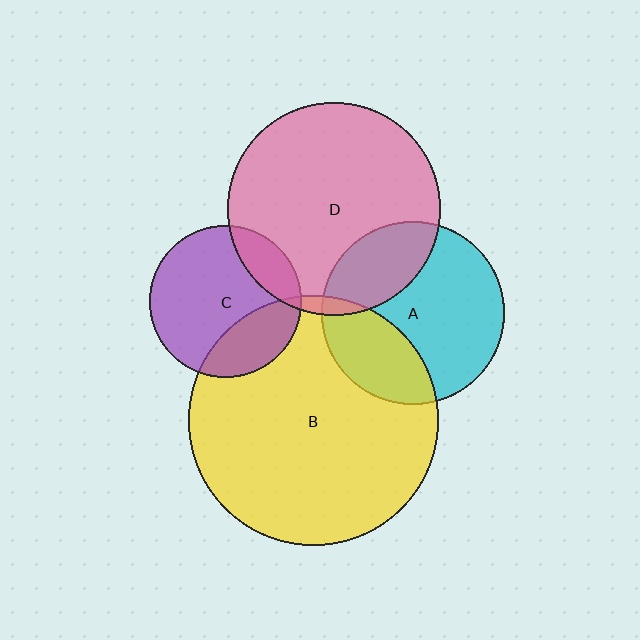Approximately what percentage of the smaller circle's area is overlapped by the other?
Approximately 15%.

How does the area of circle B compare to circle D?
Approximately 1.4 times.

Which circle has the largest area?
Circle B (yellow).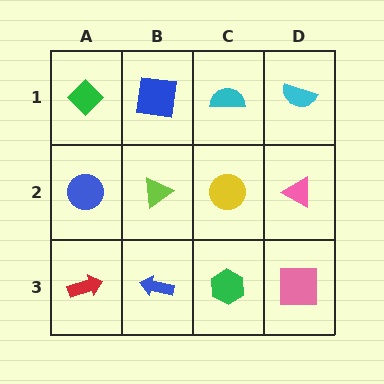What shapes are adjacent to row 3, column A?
A blue circle (row 2, column A), a blue arrow (row 3, column B).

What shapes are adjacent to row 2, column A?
A green diamond (row 1, column A), a red arrow (row 3, column A), a lime triangle (row 2, column B).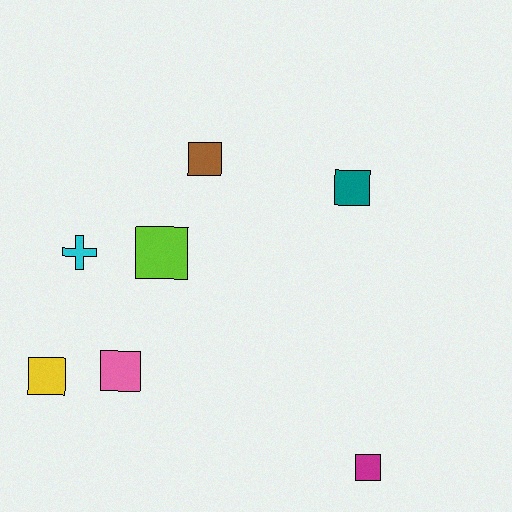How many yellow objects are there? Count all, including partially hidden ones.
There is 1 yellow object.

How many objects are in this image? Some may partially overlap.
There are 7 objects.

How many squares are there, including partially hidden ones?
There are 6 squares.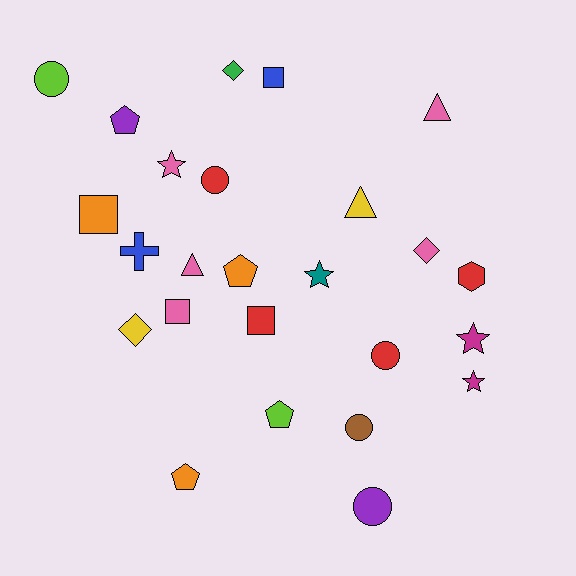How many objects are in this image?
There are 25 objects.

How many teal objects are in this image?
There is 1 teal object.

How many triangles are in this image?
There are 3 triangles.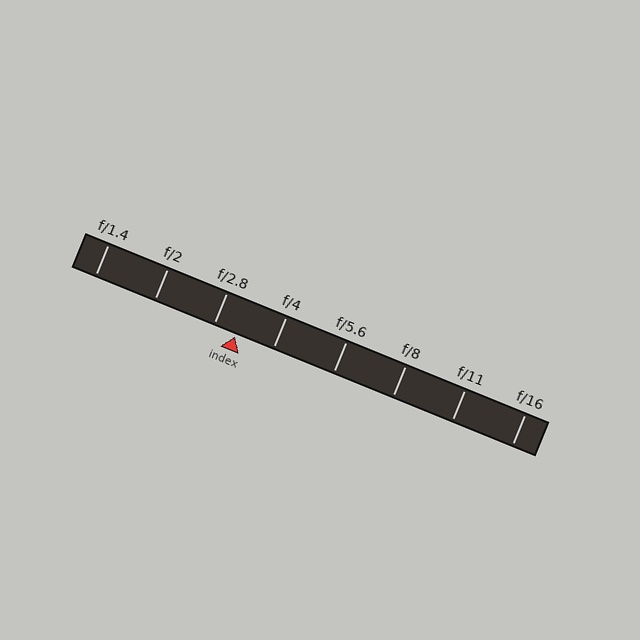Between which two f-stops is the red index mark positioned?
The index mark is between f/2.8 and f/4.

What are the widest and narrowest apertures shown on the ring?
The widest aperture shown is f/1.4 and the narrowest is f/16.